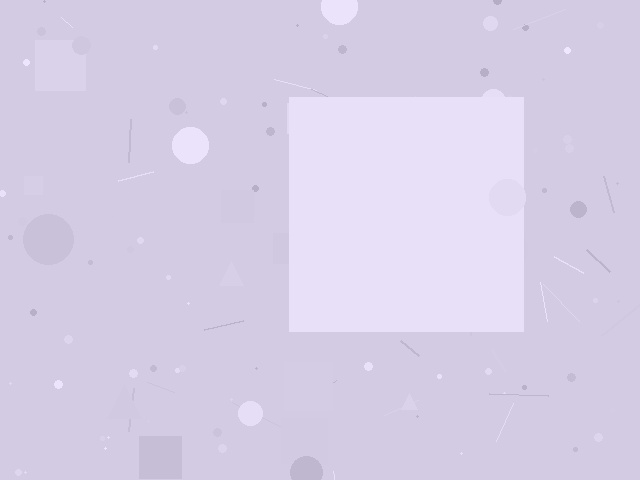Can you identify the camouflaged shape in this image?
The camouflaged shape is a square.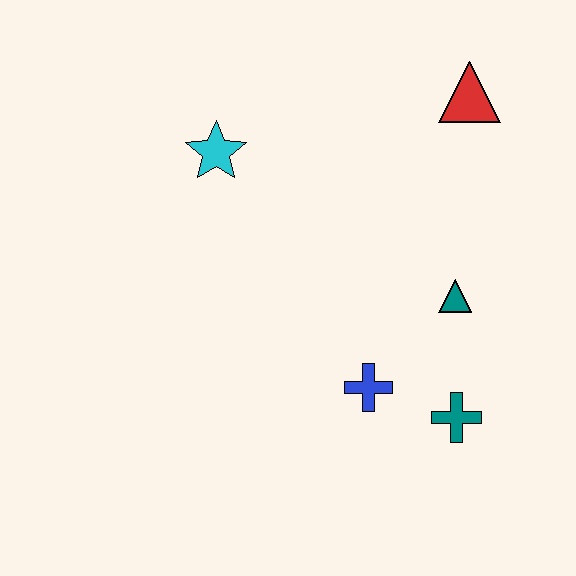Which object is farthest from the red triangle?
The teal cross is farthest from the red triangle.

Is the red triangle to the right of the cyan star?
Yes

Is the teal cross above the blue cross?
No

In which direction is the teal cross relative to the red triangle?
The teal cross is below the red triangle.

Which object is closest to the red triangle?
The teal triangle is closest to the red triangle.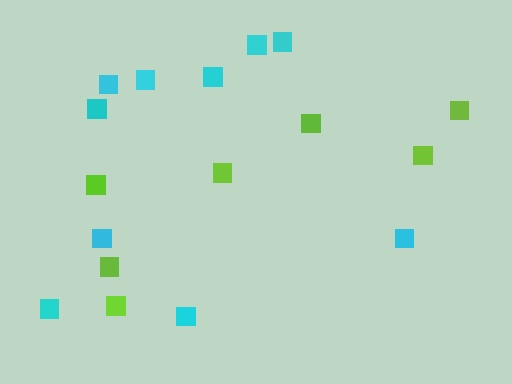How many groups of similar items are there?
There are 2 groups: one group of cyan squares (10) and one group of lime squares (7).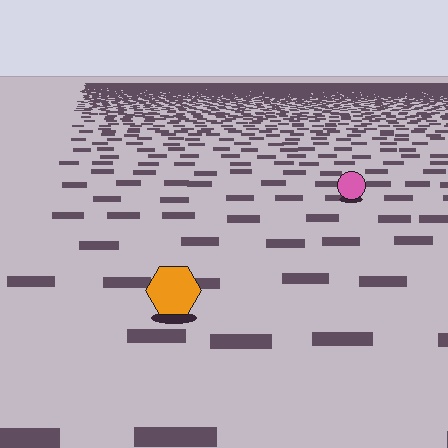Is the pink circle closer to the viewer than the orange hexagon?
No. The orange hexagon is closer — you can tell from the texture gradient: the ground texture is coarser near it.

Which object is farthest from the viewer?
The pink circle is farthest from the viewer. It appears smaller and the ground texture around it is denser.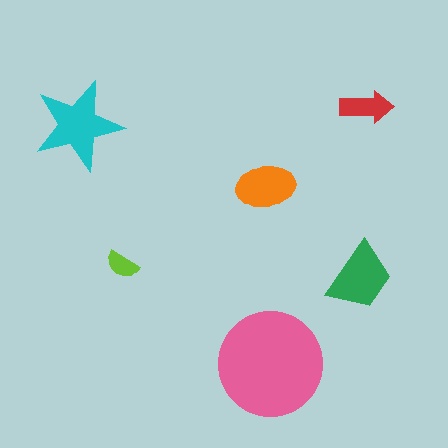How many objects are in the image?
There are 6 objects in the image.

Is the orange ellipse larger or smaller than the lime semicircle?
Larger.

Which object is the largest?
The pink circle.